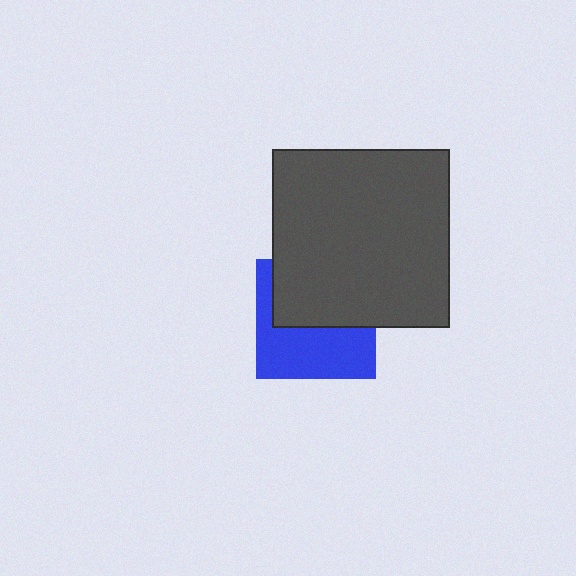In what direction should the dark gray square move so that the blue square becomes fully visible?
The dark gray square should move up. That is the shortest direction to clear the overlap and leave the blue square fully visible.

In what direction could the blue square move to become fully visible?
The blue square could move down. That would shift it out from behind the dark gray square entirely.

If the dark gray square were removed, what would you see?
You would see the complete blue square.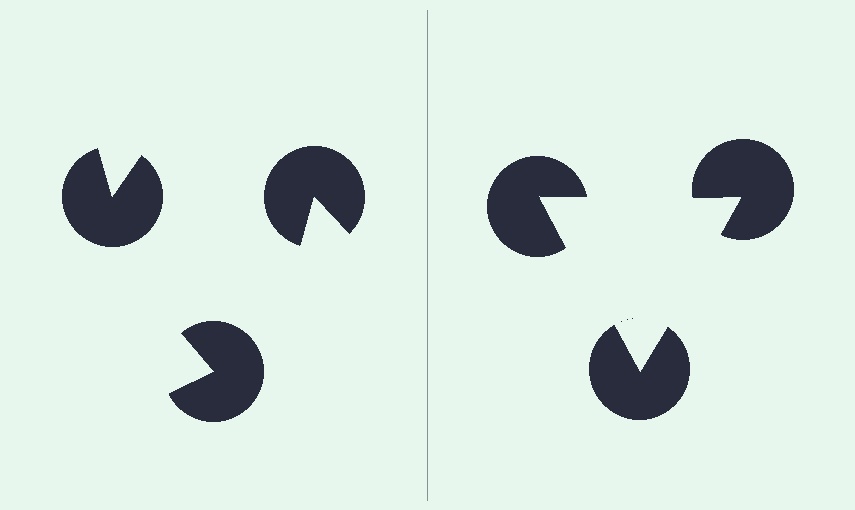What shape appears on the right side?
An illusory triangle.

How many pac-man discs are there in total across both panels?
6 — 3 on each side.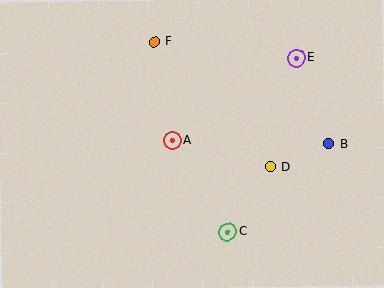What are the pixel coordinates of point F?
Point F is at (154, 42).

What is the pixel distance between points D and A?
The distance between D and A is 102 pixels.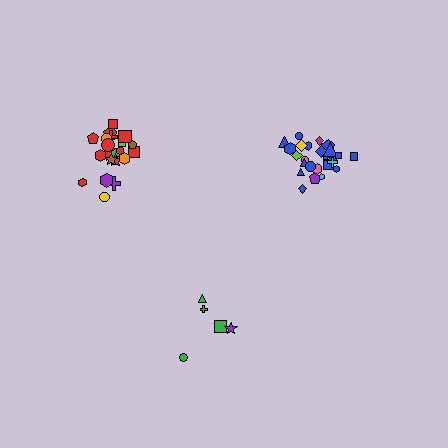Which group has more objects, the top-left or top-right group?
The top-right group.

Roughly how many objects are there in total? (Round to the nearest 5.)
Roughly 55 objects in total.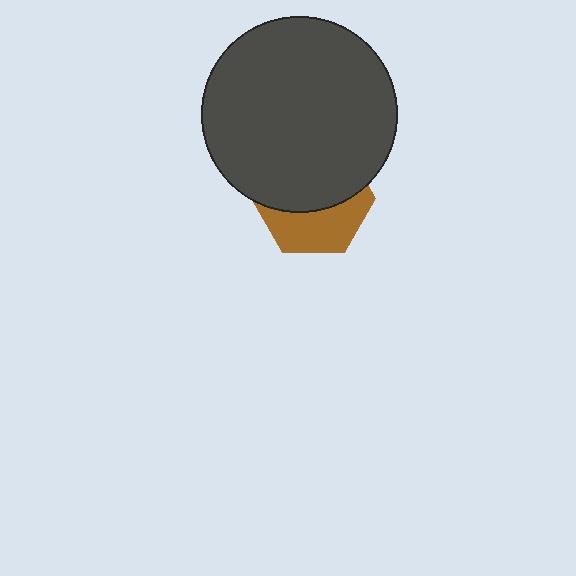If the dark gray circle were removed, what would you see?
You would see the complete brown hexagon.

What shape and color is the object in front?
The object in front is a dark gray circle.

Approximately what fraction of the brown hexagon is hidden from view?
Roughly 58% of the brown hexagon is hidden behind the dark gray circle.